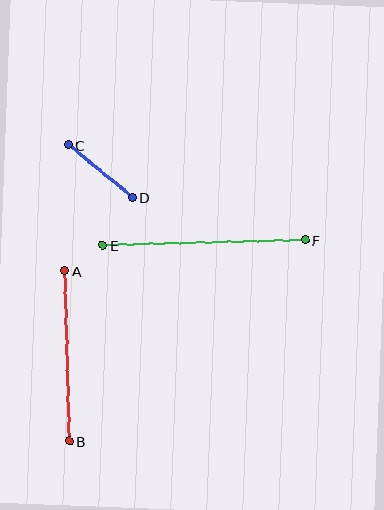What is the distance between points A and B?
The distance is approximately 170 pixels.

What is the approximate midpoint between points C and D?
The midpoint is at approximately (100, 171) pixels.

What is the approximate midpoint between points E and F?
The midpoint is at approximately (204, 243) pixels.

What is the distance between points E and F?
The distance is approximately 202 pixels.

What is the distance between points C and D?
The distance is approximately 83 pixels.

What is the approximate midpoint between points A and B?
The midpoint is at approximately (67, 356) pixels.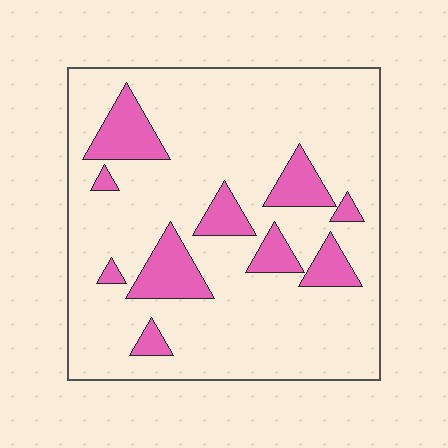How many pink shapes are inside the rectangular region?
10.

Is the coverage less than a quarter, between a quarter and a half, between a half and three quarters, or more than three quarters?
Less than a quarter.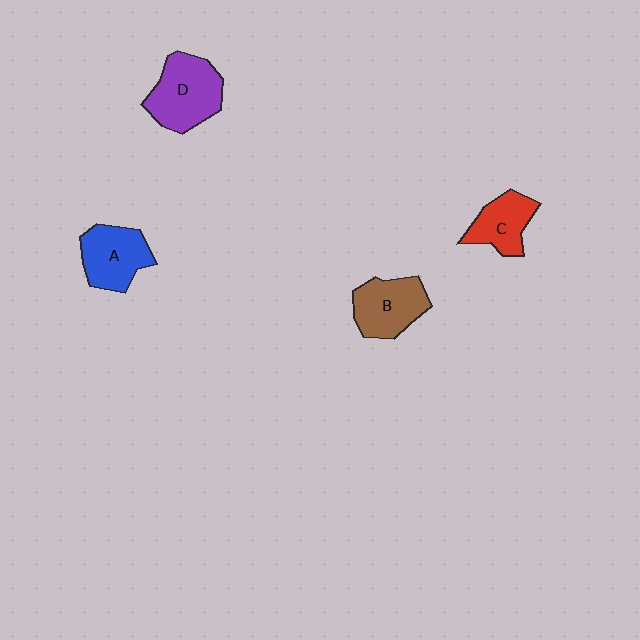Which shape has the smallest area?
Shape C (red).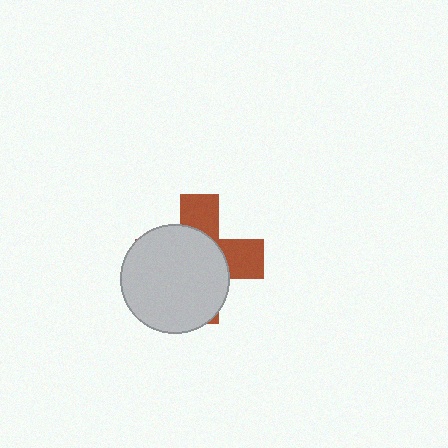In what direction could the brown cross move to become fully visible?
The brown cross could move toward the upper-right. That would shift it out from behind the light gray circle entirely.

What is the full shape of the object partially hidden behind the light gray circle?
The partially hidden object is a brown cross.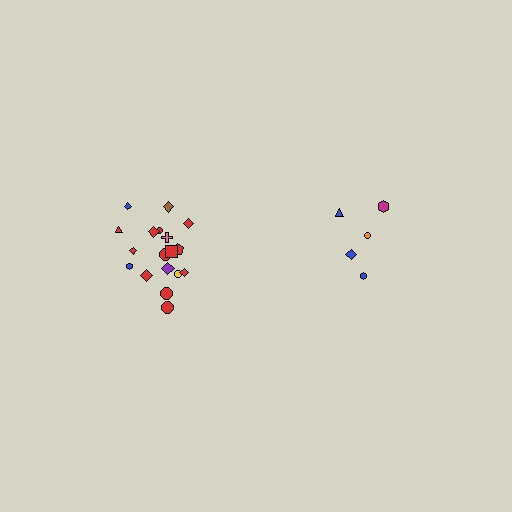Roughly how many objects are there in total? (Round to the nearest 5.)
Roughly 25 objects in total.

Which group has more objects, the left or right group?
The left group.